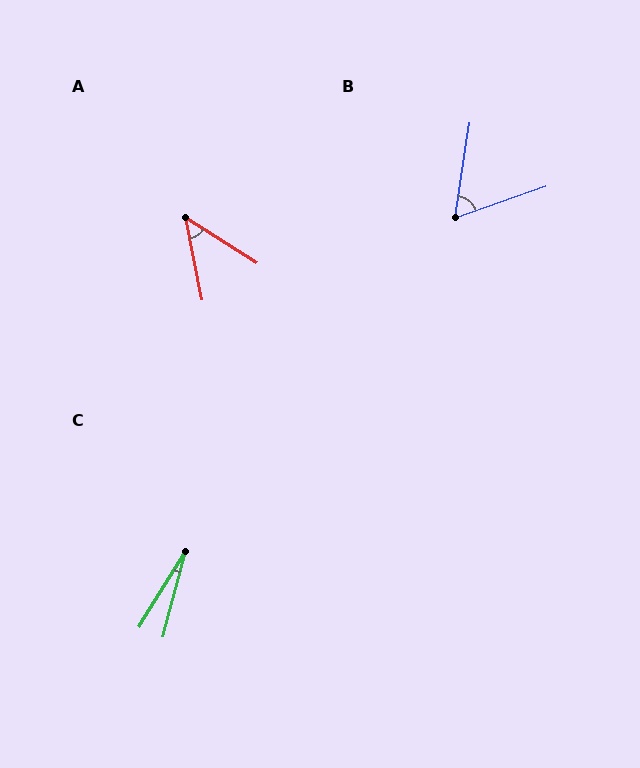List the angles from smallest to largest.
C (17°), A (46°), B (62°).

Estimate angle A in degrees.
Approximately 46 degrees.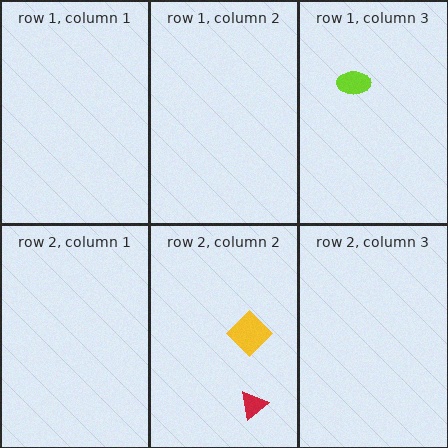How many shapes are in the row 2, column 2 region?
2.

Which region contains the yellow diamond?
The row 2, column 2 region.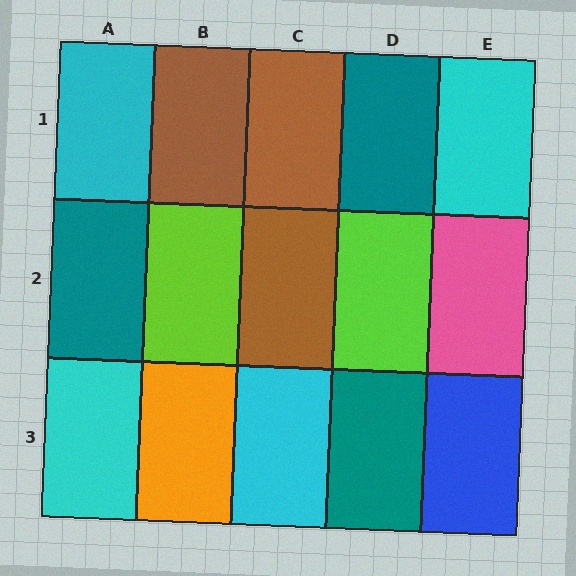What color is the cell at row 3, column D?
Teal.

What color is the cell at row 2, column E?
Pink.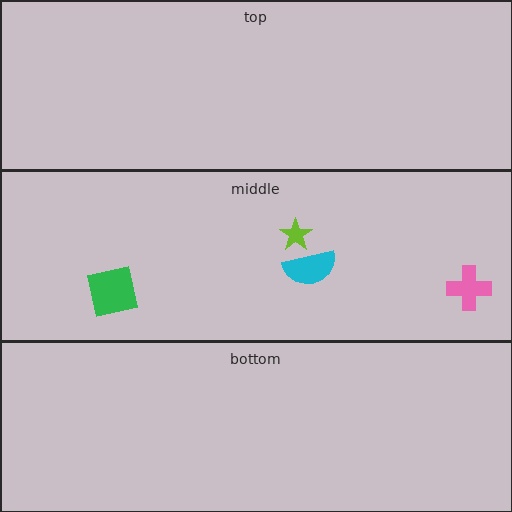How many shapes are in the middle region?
4.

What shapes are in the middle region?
The green square, the pink cross, the lime star, the cyan semicircle.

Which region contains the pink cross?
The middle region.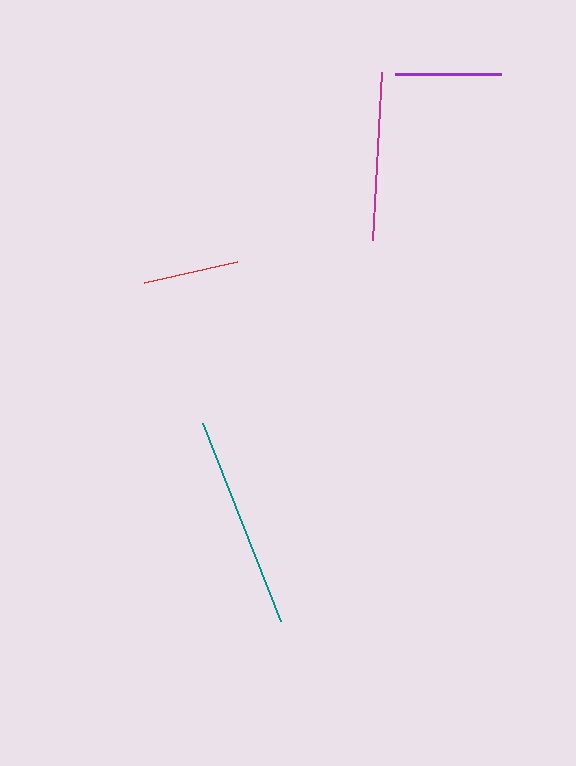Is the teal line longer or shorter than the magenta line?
The teal line is longer than the magenta line.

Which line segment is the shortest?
The red line is the shortest at approximately 95 pixels.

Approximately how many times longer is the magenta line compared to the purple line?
The magenta line is approximately 1.6 times the length of the purple line.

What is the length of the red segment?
The red segment is approximately 95 pixels long.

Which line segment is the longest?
The teal line is the longest at approximately 213 pixels.